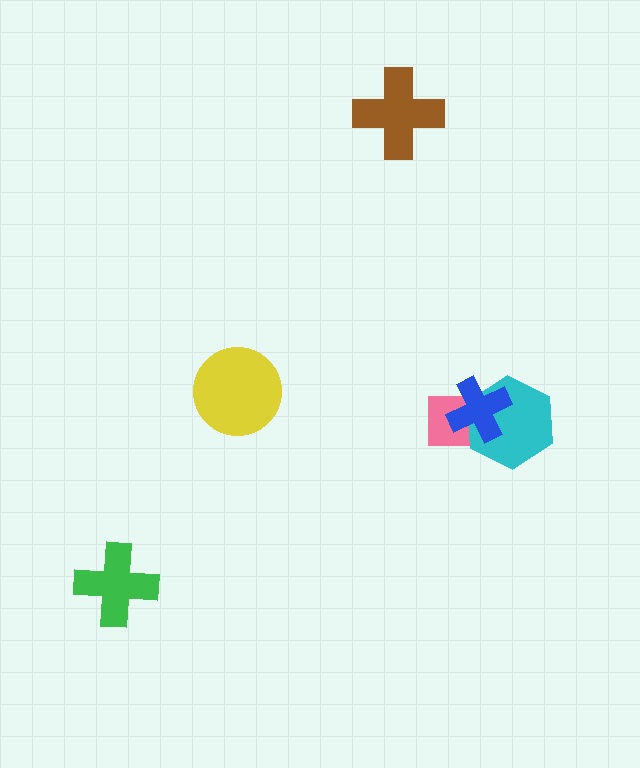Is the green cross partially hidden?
No, no other shape covers it.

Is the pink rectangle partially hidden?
Yes, it is partially covered by another shape.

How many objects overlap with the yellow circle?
0 objects overlap with the yellow circle.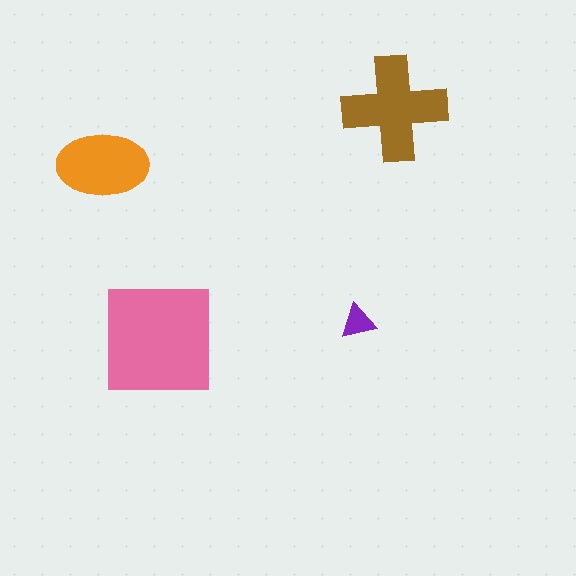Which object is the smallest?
The purple triangle.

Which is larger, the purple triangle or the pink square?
The pink square.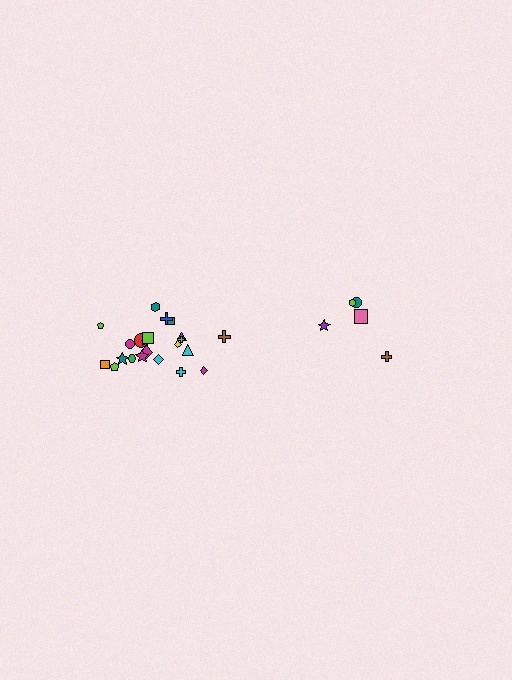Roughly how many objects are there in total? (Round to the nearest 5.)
Roughly 25 objects in total.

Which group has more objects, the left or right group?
The left group.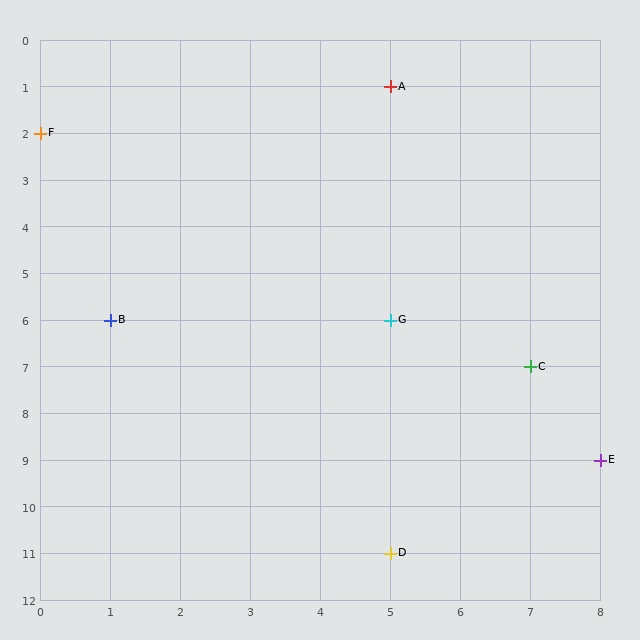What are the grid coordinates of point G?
Point G is at grid coordinates (5, 6).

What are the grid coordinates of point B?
Point B is at grid coordinates (1, 6).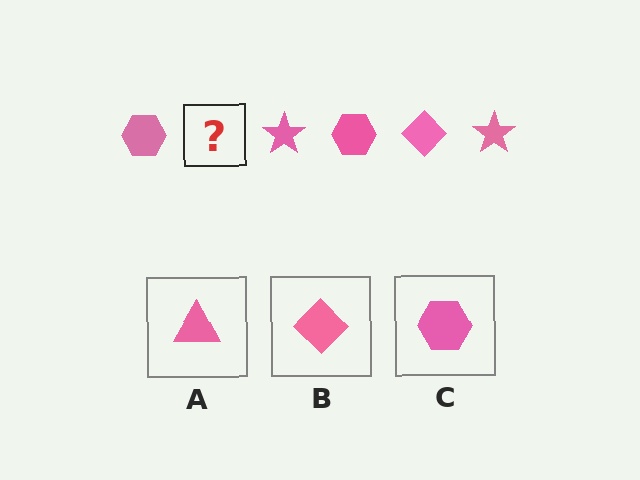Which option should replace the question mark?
Option B.